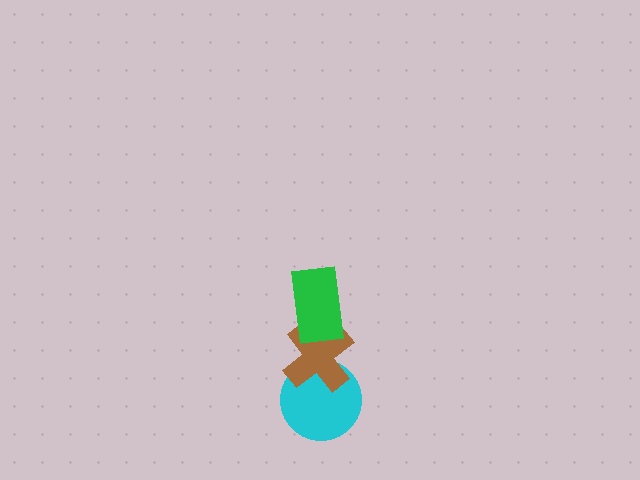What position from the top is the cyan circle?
The cyan circle is 3rd from the top.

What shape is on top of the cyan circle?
The brown cross is on top of the cyan circle.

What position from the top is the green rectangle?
The green rectangle is 1st from the top.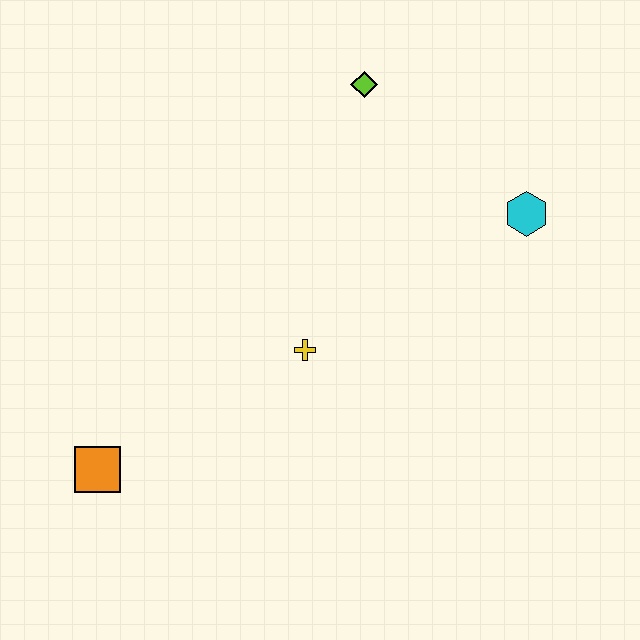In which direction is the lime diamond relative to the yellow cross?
The lime diamond is above the yellow cross.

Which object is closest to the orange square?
The yellow cross is closest to the orange square.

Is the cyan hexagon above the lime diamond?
No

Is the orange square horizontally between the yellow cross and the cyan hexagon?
No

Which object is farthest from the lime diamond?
The orange square is farthest from the lime diamond.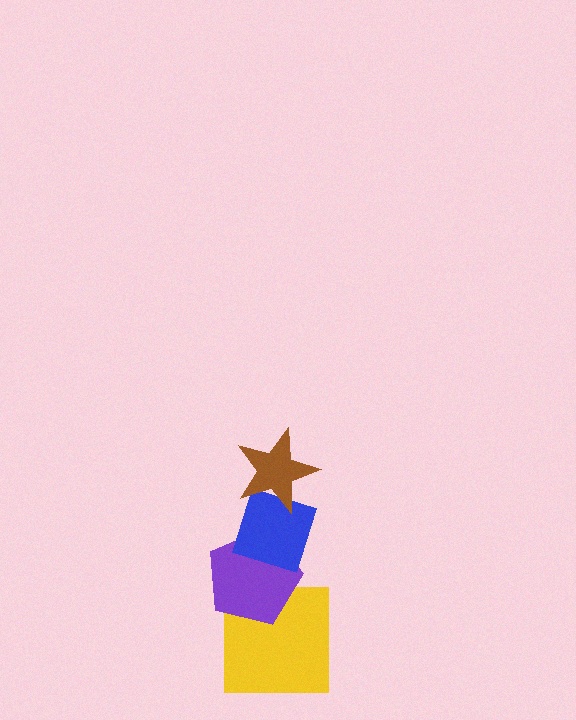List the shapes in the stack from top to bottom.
From top to bottom: the brown star, the blue diamond, the purple pentagon, the yellow square.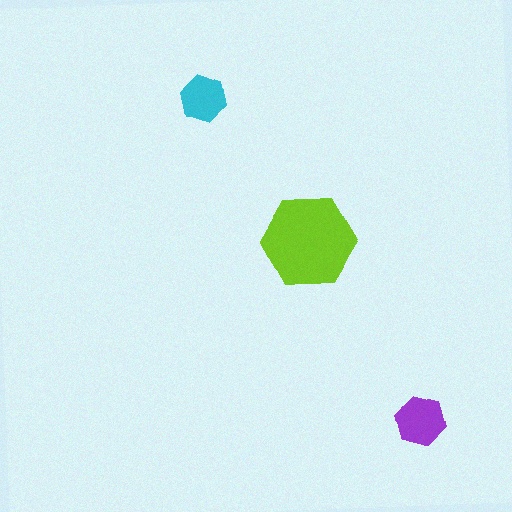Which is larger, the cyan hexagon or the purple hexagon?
The purple one.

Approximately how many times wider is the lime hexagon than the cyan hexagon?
About 2 times wider.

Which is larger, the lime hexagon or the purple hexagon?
The lime one.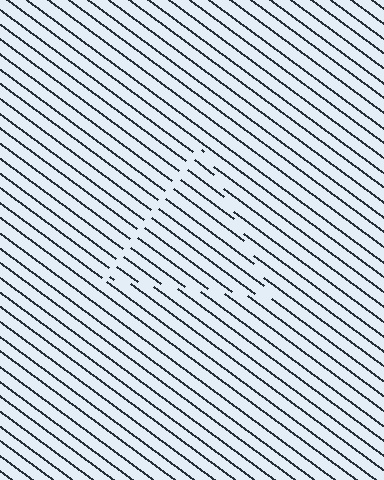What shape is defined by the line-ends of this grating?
An illusory triangle. The interior of the shape contains the same grating, shifted by half a period — the contour is defined by the phase discontinuity where line-ends from the inner and outer gratings abut.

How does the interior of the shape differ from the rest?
The interior of the shape contains the same grating, shifted by half a period — the contour is defined by the phase discontinuity where line-ends from the inner and outer gratings abut.